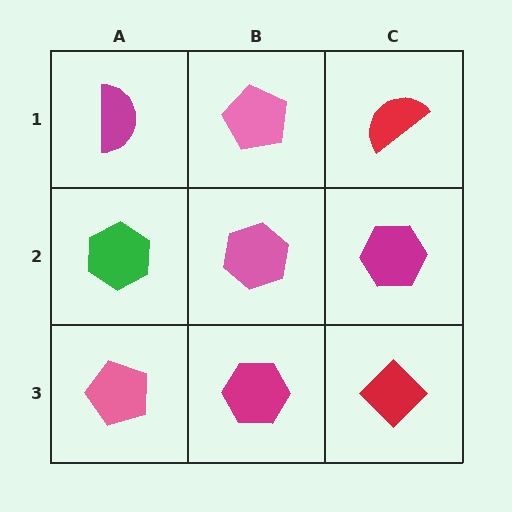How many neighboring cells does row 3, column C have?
2.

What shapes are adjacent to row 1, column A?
A green hexagon (row 2, column A), a pink pentagon (row 1, column B).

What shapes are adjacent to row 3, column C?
A magenta hexagon (row 2, column C), a magenta hexagon (row 3, column B).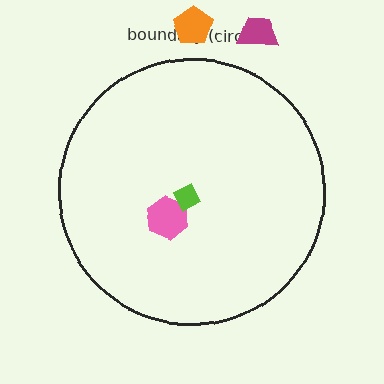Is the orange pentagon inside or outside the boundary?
Outside.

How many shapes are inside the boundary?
2 inside, 2 outside.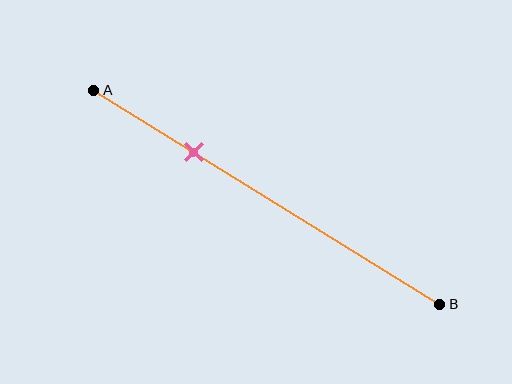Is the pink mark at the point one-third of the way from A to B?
No, the mark is at about 30% from A, not at the 33% one-third point.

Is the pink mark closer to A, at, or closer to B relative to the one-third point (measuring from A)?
The pink mark is closer to point A than the one-third point of segment AB.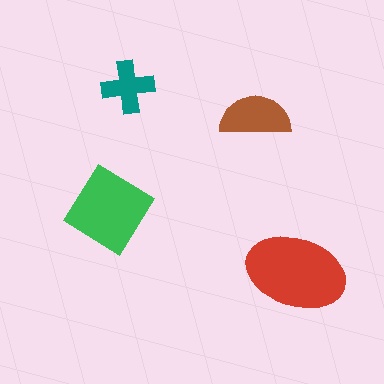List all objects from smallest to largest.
The teal cross, the brown semicircle, the green diamond, the red ellipse.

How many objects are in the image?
There are 4 objects in the image.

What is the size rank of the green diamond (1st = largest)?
2nd.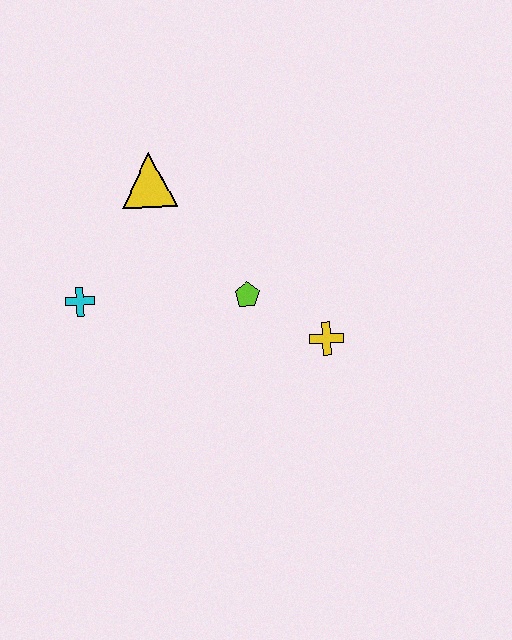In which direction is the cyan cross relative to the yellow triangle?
The cyan cross is below the yellow triangle.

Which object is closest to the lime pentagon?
The yellow cross is closest to the lime pentagon.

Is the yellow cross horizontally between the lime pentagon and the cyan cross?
No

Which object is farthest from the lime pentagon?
The cyan cross is farthest from the lime pentagon.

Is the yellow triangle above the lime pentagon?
Yes